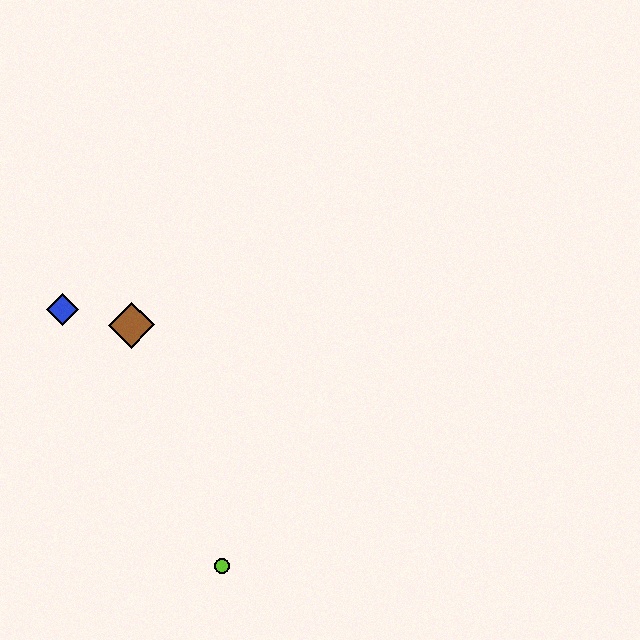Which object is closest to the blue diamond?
The brown diamond is closest to the blue diamond.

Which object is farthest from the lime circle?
The blue diamond is farthest from the lime circle.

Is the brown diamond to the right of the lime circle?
No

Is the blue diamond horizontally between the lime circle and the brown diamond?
No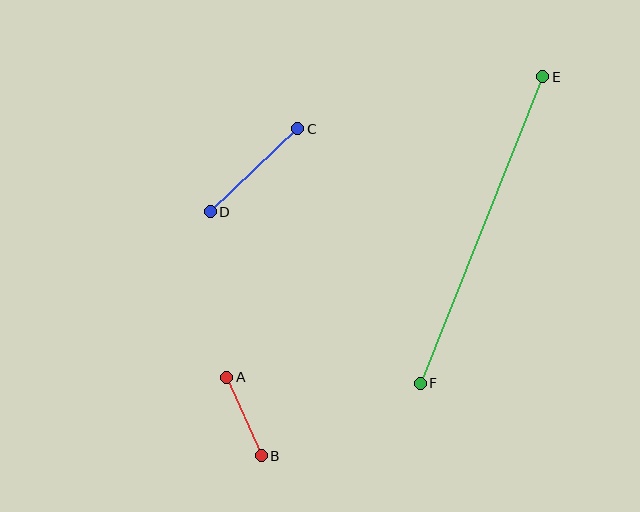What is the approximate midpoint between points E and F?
The midpoint is at approximately (482, 230) pixels.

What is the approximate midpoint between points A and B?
The midpoint is at approximately (244, 417) pixels.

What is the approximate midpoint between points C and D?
The midpoint is at approximately (254, 170) pixels.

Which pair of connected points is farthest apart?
Points E and F are farthest apart.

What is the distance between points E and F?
The distance is approximately 330 pixels.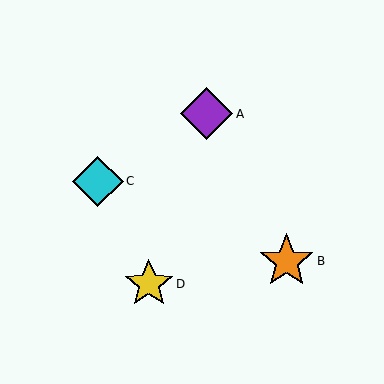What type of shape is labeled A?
Shape A is a purple diamond.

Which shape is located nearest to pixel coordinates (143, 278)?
The yellow star (labeled D) at (149, 284) is nearest to that location.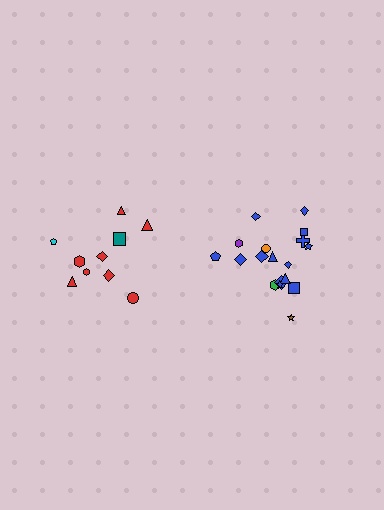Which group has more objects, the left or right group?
The right group.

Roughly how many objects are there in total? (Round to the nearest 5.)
Roughly 30 objects in total.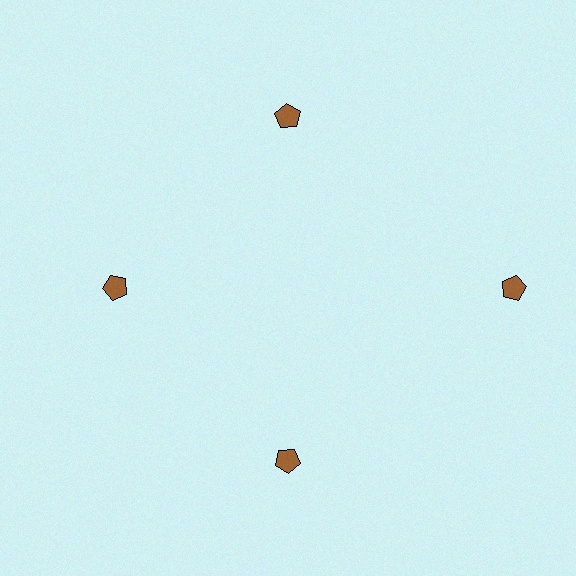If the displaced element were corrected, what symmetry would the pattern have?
It would have 4-fold rotational symmetry — the pattern would map onto itself every 90 degrees.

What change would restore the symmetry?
The symmetry would be restored by moving it inward, back onto the ring so that all 4 pentagons sit at equal angles and equal distance from the center.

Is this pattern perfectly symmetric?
No. The 4 brown pentagons are arranged in a ring, but one element near the 3 o'clock position is pushed outward from the center, breaking the 4-fold rotational symmetry.